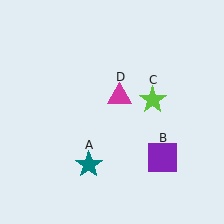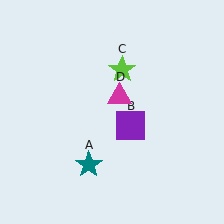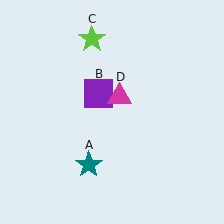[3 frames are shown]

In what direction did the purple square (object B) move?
The purple square (object B) moved up and to the left.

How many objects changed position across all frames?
2 objects changed position: purple square (object B), lime star (object C).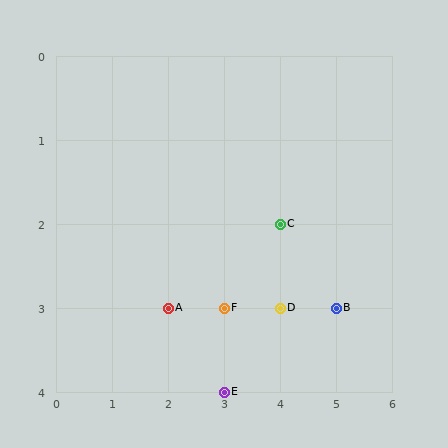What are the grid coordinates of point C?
Point C is at grid coordinates (4, 2).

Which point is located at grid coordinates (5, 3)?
Point B is at (5, 3).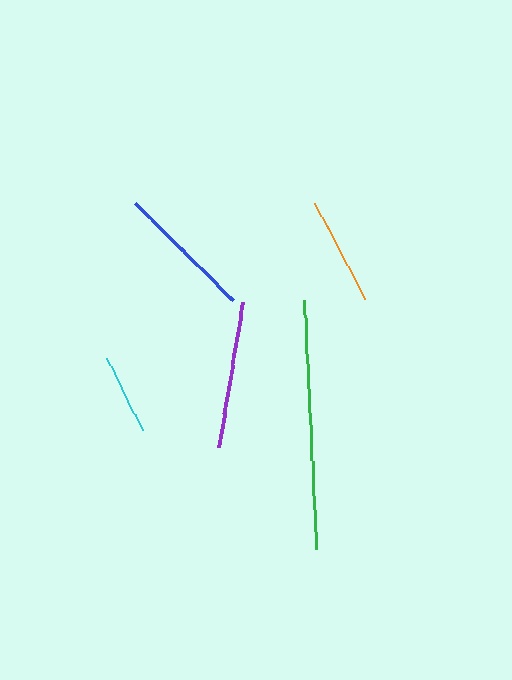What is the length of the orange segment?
The orange segment is approximately 108 pixels long.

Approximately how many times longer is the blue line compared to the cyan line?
The blue line is approximately 1.7 times the length of the cyan line.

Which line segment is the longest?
The green line is the longest at approximately 249 pixels.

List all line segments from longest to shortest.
From longest to shortest: green, purple, blue, orange, cyan.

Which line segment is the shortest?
The cyan line is the shortest at approximately 81 pixels.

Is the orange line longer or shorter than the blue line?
The blue line is longer than the orange line.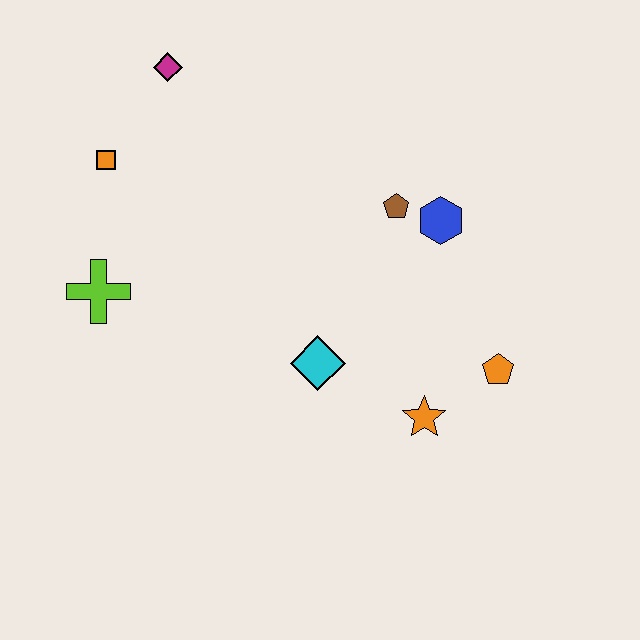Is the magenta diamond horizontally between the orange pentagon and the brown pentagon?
No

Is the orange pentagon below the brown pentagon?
Yes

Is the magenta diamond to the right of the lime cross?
Yes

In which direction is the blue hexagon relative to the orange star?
The blue hexagon is above the orange star.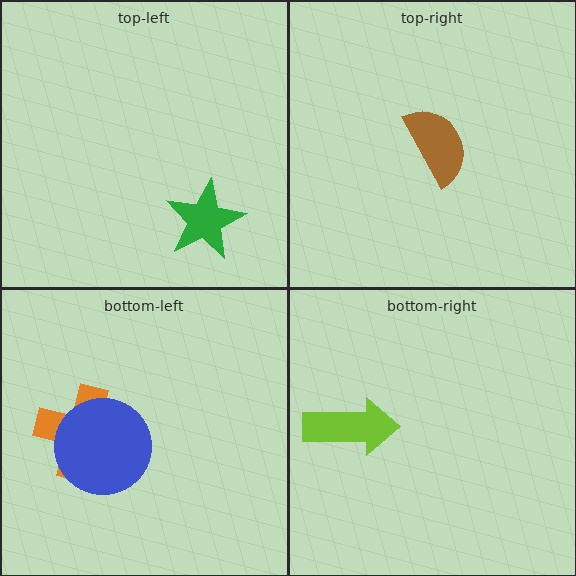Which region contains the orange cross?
The bottom-left region.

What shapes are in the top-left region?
The green star.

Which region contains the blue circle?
The bottom-left region.